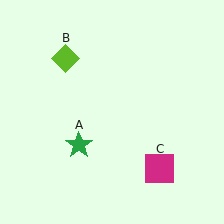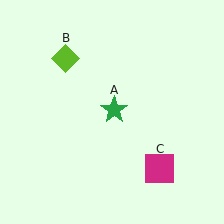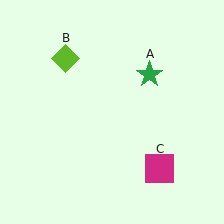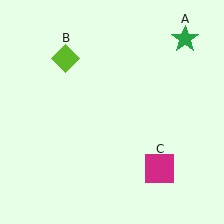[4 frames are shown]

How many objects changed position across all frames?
1 object changed position: green star (object A).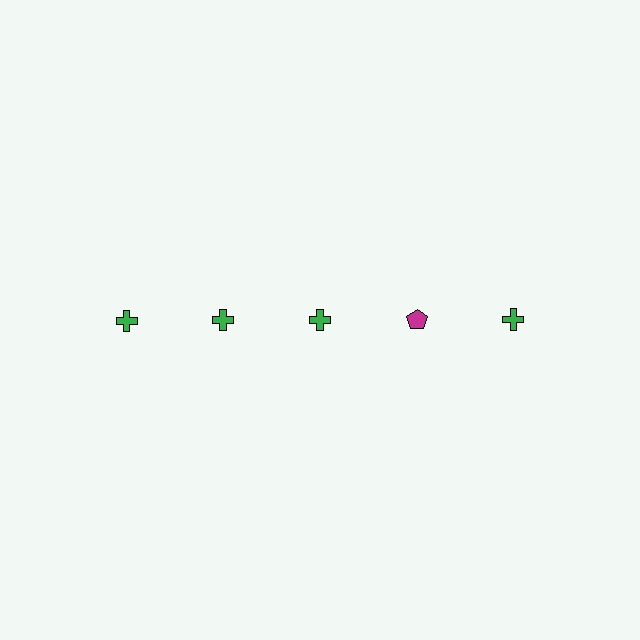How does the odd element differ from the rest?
It differs in both color (magenta instead of green) and shape (pentagon instead of cross).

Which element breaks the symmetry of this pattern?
The magenta pentagon in the top row, second from right column breaks the symmetry. All other shapes are green crosses.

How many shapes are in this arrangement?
There are 5 shapes arranged in a grid pattern.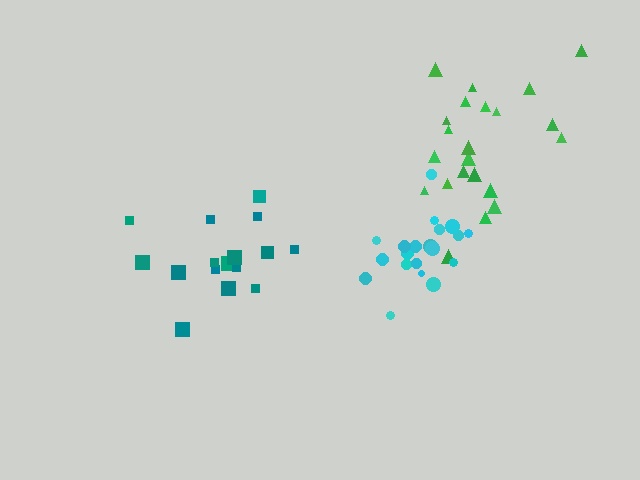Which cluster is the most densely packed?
Cyan.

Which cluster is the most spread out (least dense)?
Green.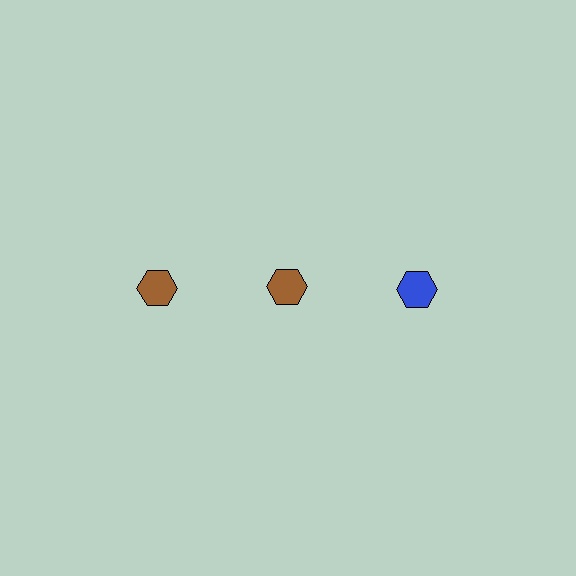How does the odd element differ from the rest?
It has a different color: blue instead of brown.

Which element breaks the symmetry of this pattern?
The blue hexagon in the top row, center column breaks the symmetry. All other shapes are brown hexagons.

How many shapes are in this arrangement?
There are 3 shapes arranged in a grid pattern.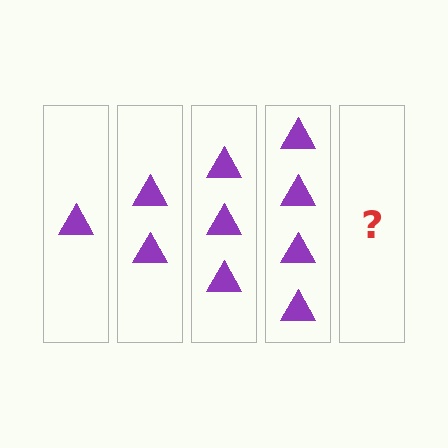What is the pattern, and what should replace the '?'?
The pattern is that each step adds one more triangle. The '?' should be 5 triangles.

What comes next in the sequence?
The next element should be 5 triangles.